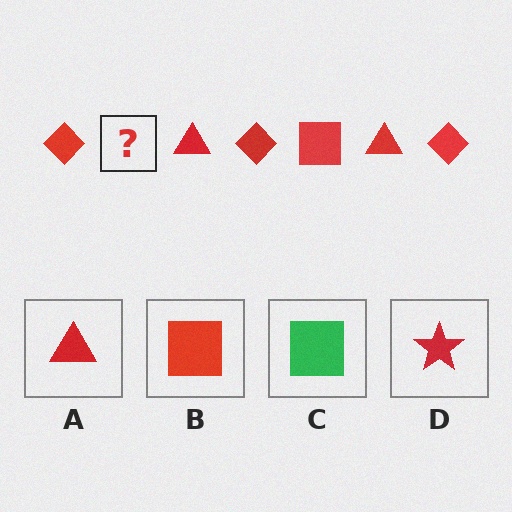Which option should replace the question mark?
Option B.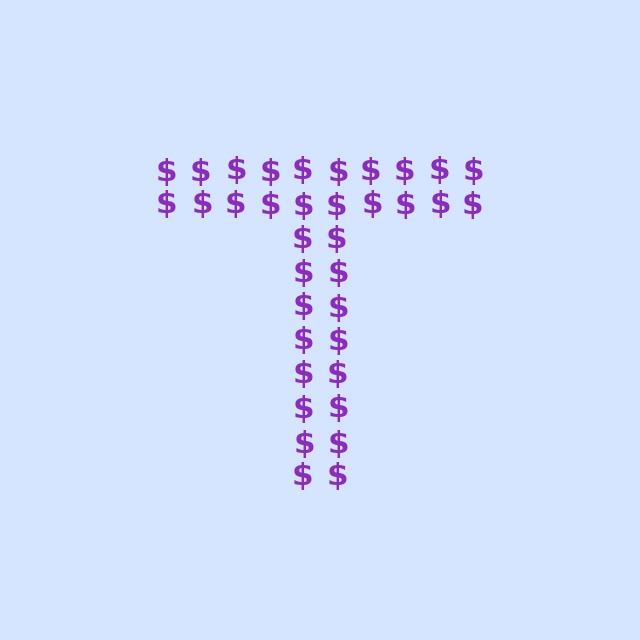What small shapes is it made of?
It is made of small dollar signs.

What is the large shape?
The large shape is the letter T.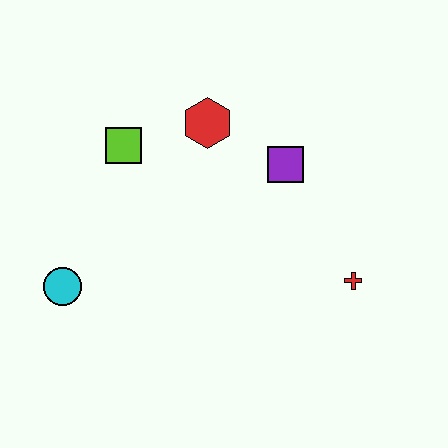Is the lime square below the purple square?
No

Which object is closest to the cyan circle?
The lime square is closest to the cyan circle.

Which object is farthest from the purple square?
The cyan circle is farthest from the purple square.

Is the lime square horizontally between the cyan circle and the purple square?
Yes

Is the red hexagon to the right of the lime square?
Yes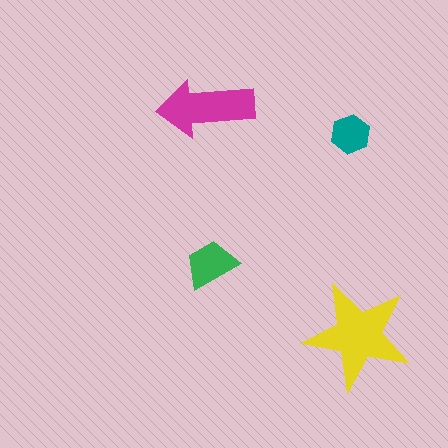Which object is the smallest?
The teal hexagon.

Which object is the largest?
The yellow star.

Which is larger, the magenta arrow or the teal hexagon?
The magenta arrow.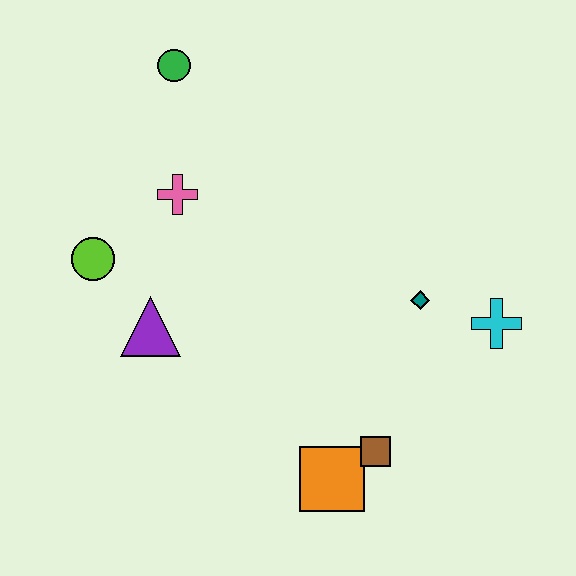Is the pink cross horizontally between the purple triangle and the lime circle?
No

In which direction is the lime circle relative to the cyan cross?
The lime circle is to the left of the cyan cross.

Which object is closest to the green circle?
The pink cross is closest to the green circle.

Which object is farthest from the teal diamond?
The green circle is farthest from the teal diamond.